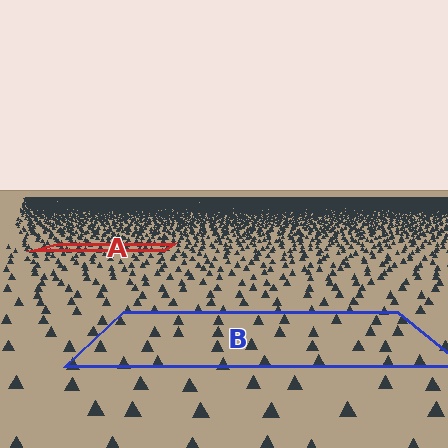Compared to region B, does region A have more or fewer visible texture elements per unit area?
Region A has more texture elements per unit area — they are packed more densely because it is farther away.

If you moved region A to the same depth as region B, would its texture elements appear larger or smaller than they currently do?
They would appear larger. At a closer depth, the same texture elements are projected at a bigger on-screen size.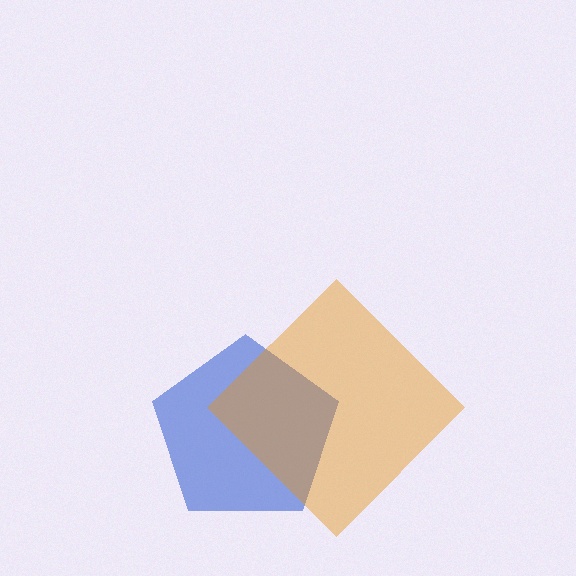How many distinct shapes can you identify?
There are 2 distinct shapes: a blue pentagon, an orange diamond.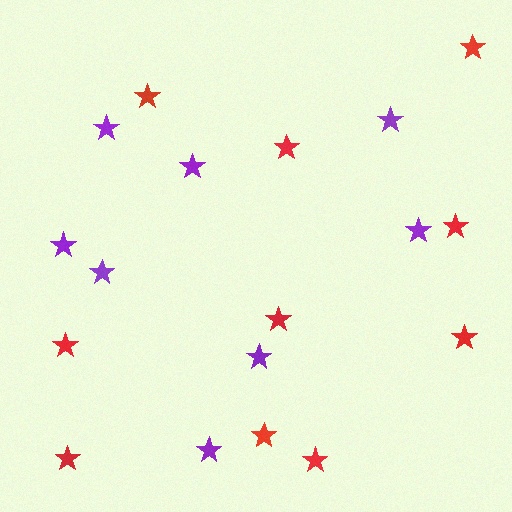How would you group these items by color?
There are 2 groups: one group of red stars (10) and one group of purple stars (8).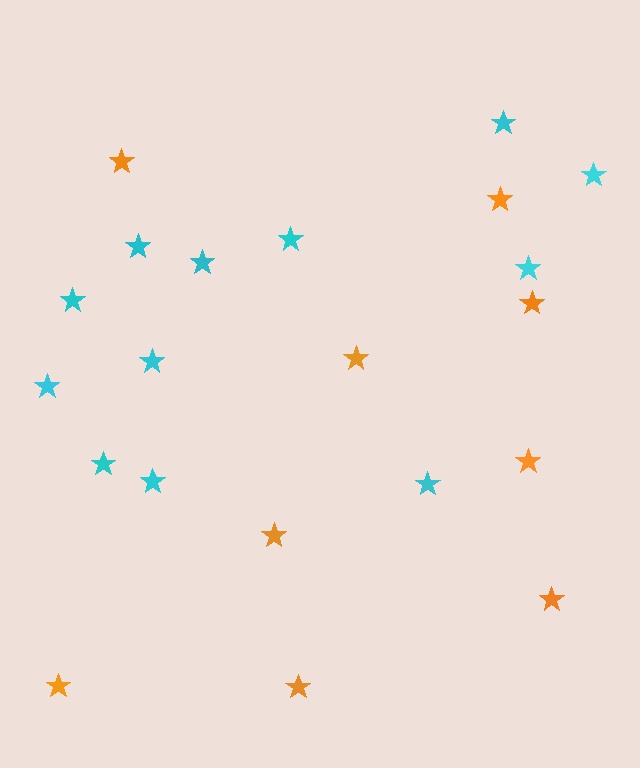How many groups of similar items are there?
There are 2 groups: one group of orange stars (9) and one group of cyan stars (12).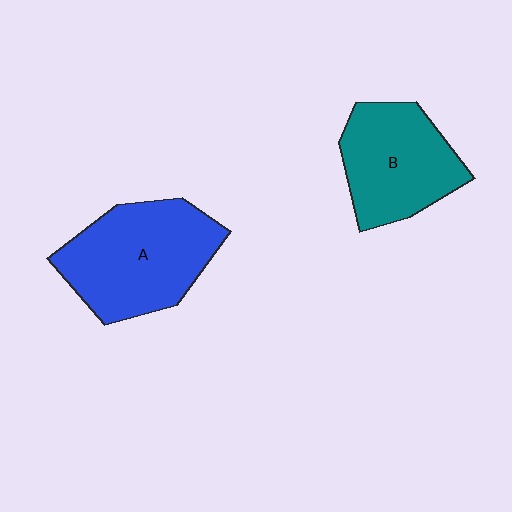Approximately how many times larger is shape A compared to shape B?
Approximately 1.2 times.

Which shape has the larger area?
Shape A (blue).